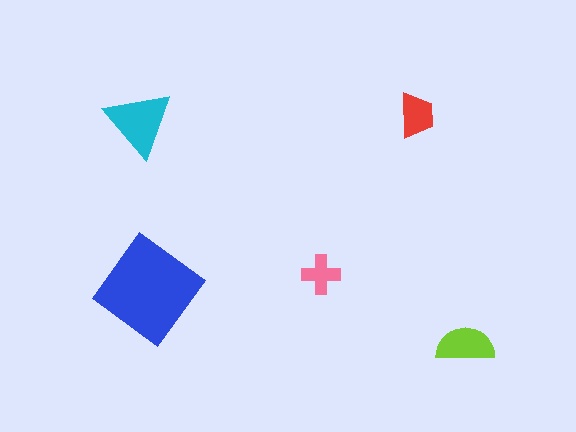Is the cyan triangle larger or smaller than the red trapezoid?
Larger.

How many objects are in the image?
There are 5 objects in the image.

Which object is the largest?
The blue diamond.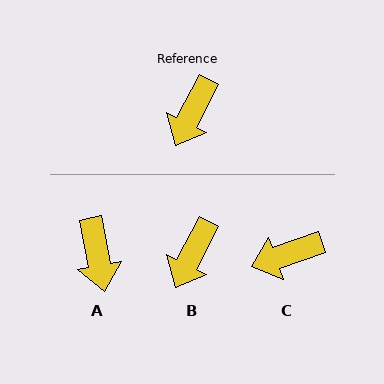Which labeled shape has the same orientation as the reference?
B.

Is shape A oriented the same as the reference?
No, it is off by about 38 degrees.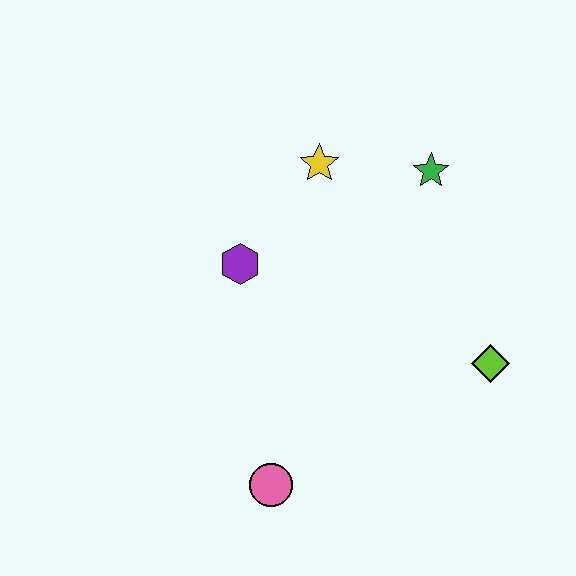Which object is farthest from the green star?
The pink circle is farthest from the green star.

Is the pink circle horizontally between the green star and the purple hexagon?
Yes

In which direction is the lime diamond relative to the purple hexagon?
The lime diamond is to the right of the purple hexagon.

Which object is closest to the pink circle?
The purple hexagon is closest to the pink circle.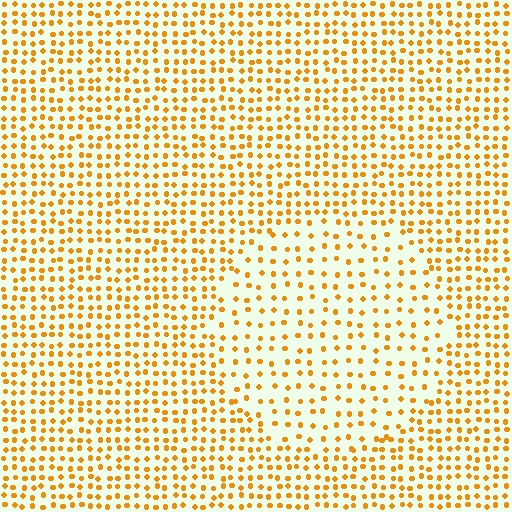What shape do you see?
I see a circle.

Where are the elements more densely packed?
The elements are more densely packed outside the circle boundary.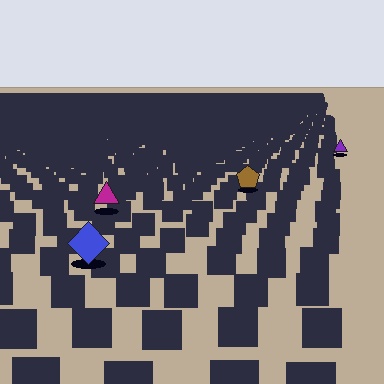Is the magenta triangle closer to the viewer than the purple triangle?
Yes. The magenta triangle is closer — you can tell from the texture gradient: the ground texture is coarser near it.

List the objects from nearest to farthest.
From nearest to farthest: the blue diamond, the magenta triangle, the brown pentagon, the purple triangle.